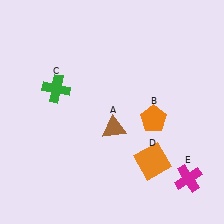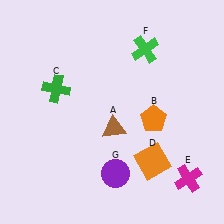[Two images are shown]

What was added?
A green cross (F), a purple circle (G) were added in Image 2.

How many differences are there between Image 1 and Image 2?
There are 2 differences between the two images.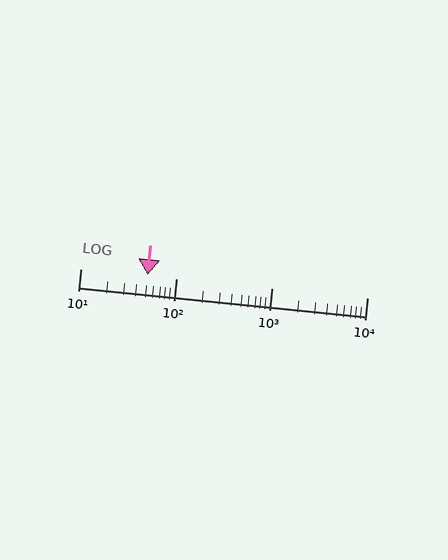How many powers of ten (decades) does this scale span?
The scale spans 3 decades, from 10 to 10000.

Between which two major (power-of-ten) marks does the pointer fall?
The pointer is between 10 and 100.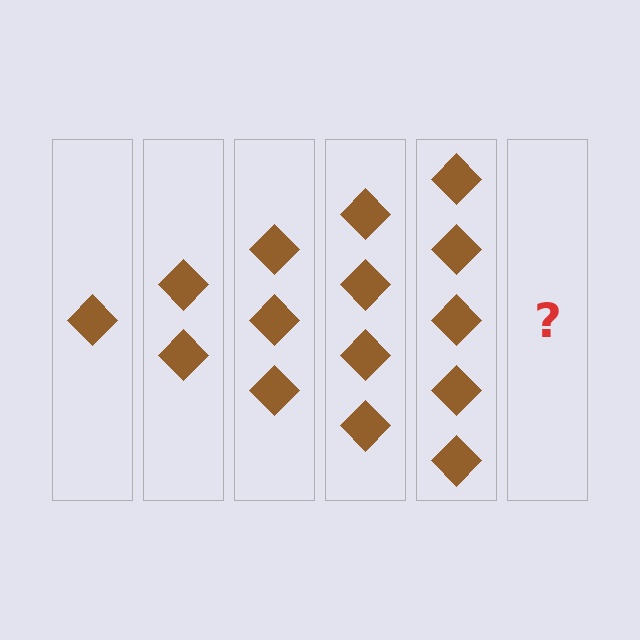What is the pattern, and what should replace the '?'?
The pattern is that each step adds one more diamond. The '?' should be 6 diamonds.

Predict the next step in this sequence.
The next step is 6 diamonds.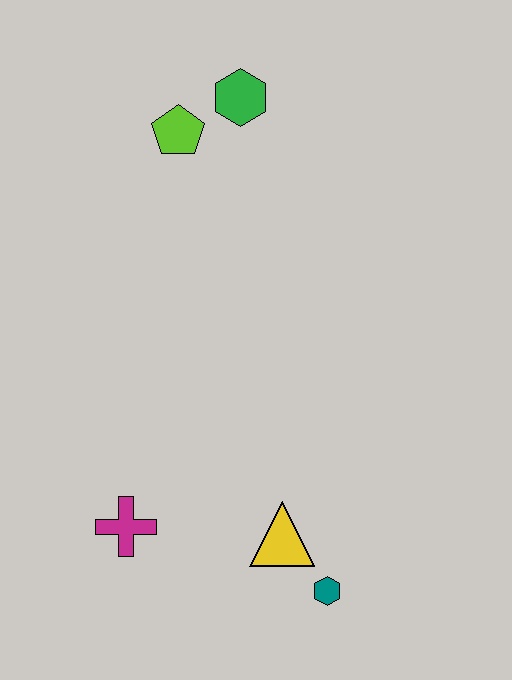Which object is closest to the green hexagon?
The lime pentagon is closest to the green hexagon.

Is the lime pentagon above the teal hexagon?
Yes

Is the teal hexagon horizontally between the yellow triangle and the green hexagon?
No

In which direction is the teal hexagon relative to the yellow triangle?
The teal hexagon is below the yellow triangle.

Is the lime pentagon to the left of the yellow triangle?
Yes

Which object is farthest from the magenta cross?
The green hexagon is farthest from the magenta cross.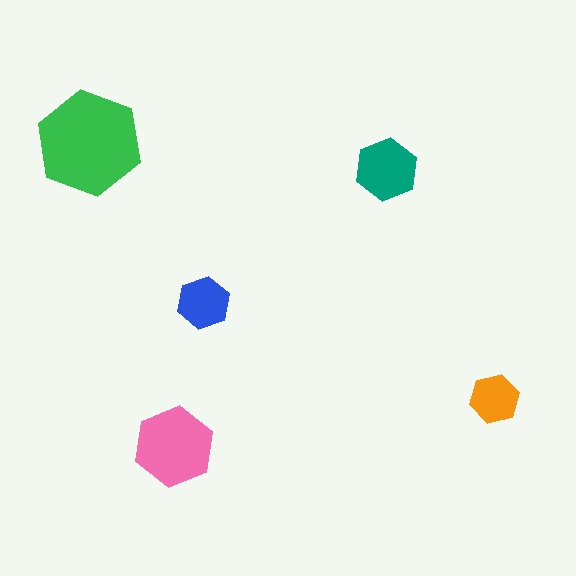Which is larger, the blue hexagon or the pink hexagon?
The pink one.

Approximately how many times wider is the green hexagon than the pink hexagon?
About 1.5 times wider.